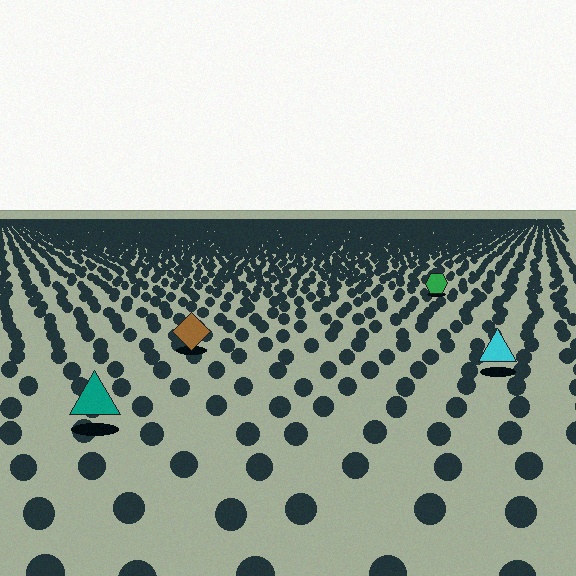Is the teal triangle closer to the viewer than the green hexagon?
Yes. The teal triangle is closer — you can tell from the texture gradient: the ground texture is coarser near it.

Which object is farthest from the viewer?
The green hexagon is farthest from the viewer. It appears smaller and the ground texture around it is denser.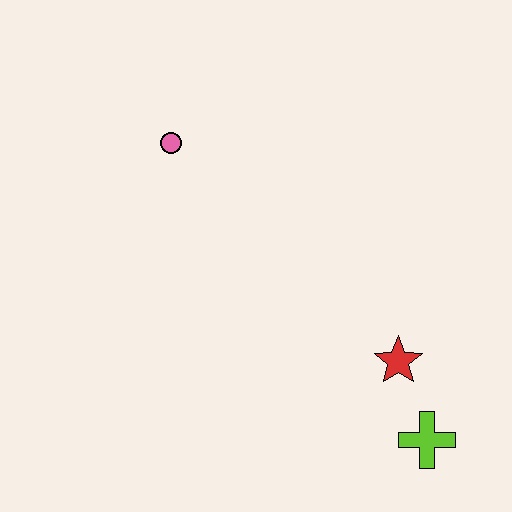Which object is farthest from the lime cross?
The pink circle is farthest from the lime cross.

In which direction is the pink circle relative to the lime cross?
The pink circle is above the lime cross.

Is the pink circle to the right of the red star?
No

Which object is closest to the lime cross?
The red star is closest to the lime cross.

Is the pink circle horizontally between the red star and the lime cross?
No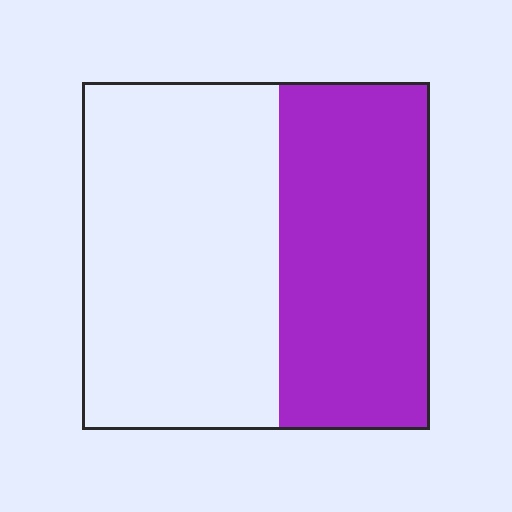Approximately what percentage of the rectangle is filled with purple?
Approximately 45%.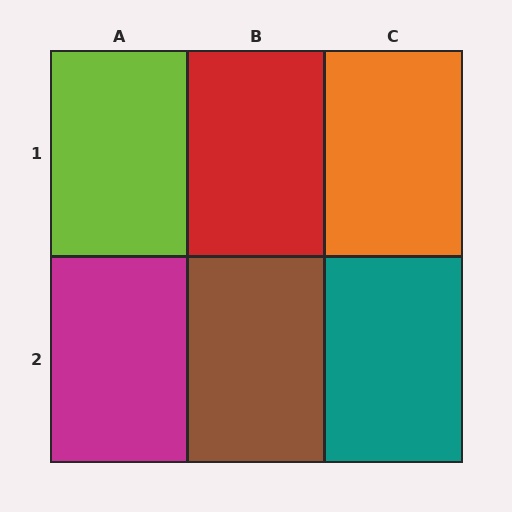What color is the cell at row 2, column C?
Teal.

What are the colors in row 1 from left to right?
Lime, red, orange.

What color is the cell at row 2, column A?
Magenta.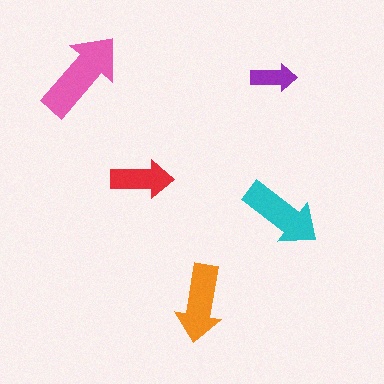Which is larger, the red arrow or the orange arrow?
The orange one.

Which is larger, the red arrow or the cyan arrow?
The cyan one.